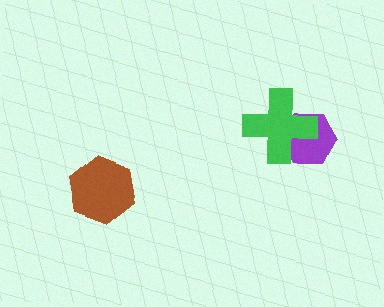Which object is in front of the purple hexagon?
The green cross is in front of the purple hexagon.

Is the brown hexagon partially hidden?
No, no other shape covers it.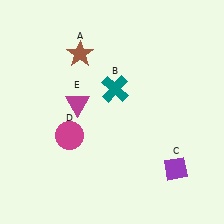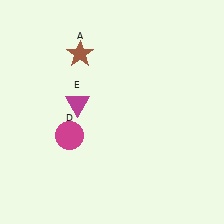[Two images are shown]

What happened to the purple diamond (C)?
The purple diamond (C) was removed in Image 2. It was in the bottom-right area of Image 1.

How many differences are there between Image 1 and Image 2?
There are 2 differences between the two images.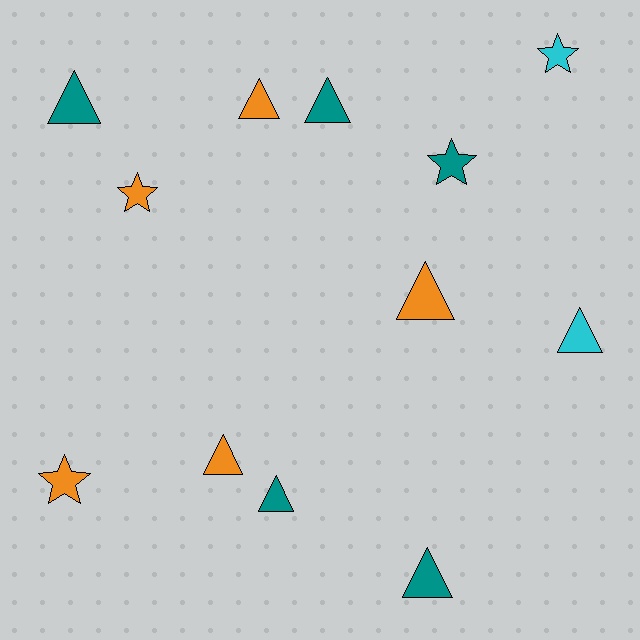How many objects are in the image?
There are 12 objects.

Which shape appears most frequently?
Triangle, with 8 objects.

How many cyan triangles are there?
There is 1 cyan triangle.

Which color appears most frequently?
Orange, with 5 objects.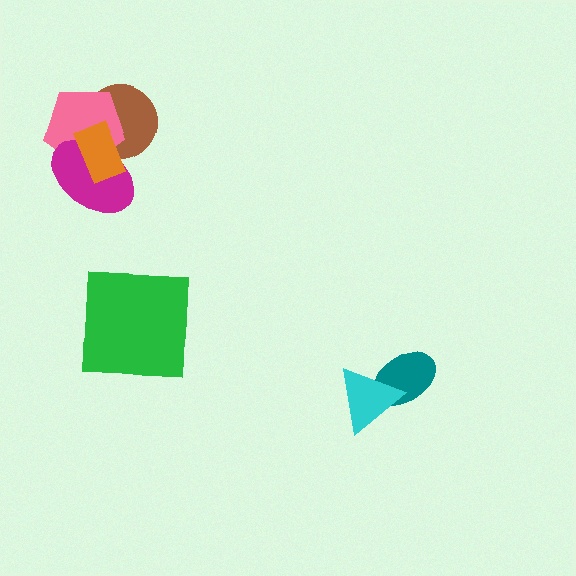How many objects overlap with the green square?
0 objects overlap with the green square.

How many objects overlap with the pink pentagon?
3 objects overlap with the pink pentagon.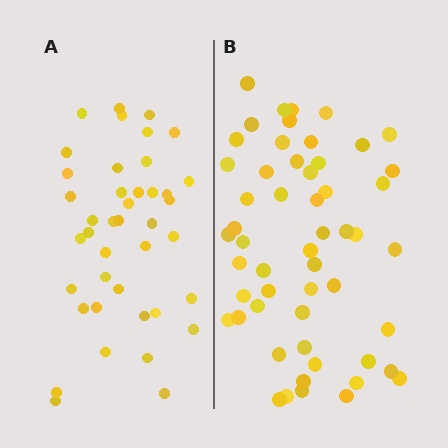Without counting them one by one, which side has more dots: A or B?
Region B (the right region) has more dots.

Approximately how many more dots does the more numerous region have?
Region B has approximately 15 more dots than region A.